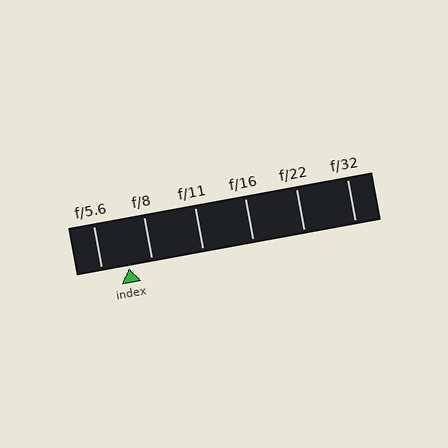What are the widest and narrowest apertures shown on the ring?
The widest aperture shown is f/5.6 and the narrowest is f/32.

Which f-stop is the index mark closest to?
The index mark is closest to f/8.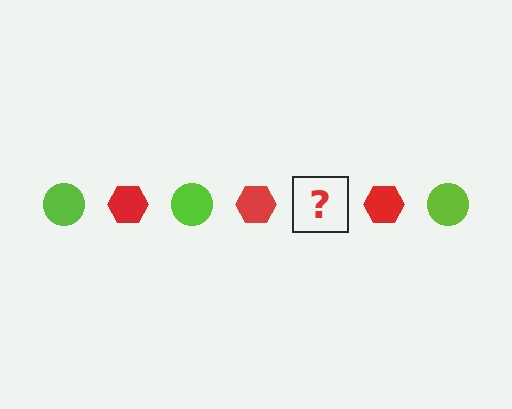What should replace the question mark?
The question mark should be replaced with a lime circle.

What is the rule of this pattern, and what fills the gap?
The rule is that the pattern alternates between lime circle and red hexagon. The gap should be filled with a lime circle.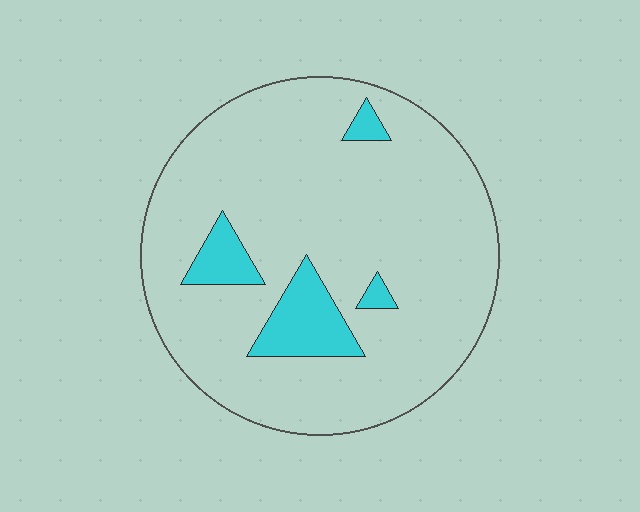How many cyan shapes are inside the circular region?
4.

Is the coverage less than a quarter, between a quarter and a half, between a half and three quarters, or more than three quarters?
Less than a quarter.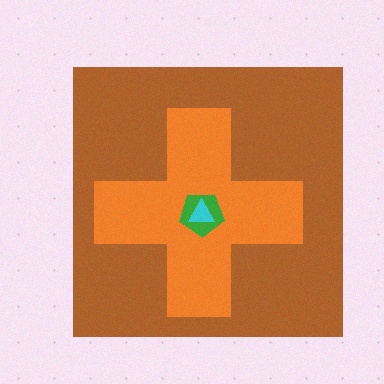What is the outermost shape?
The brown square.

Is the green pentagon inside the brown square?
Yes.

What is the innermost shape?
The cyan triangle.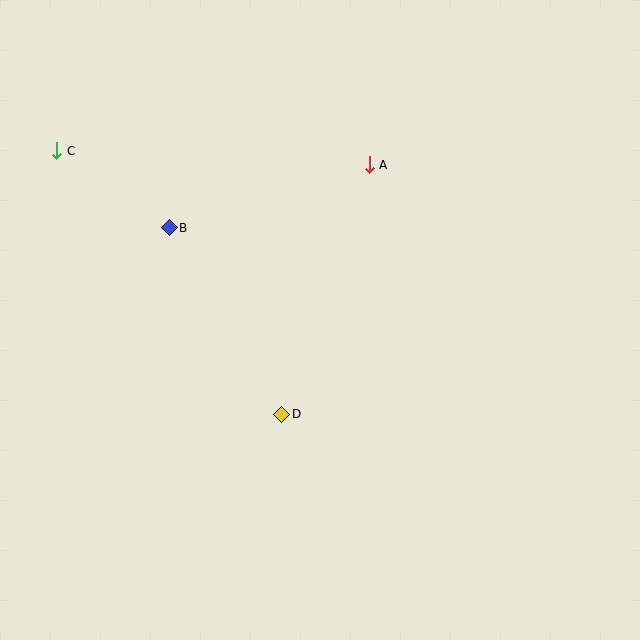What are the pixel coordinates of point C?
Point C is at (57, 151).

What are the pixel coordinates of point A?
Point A is at (369, 165).